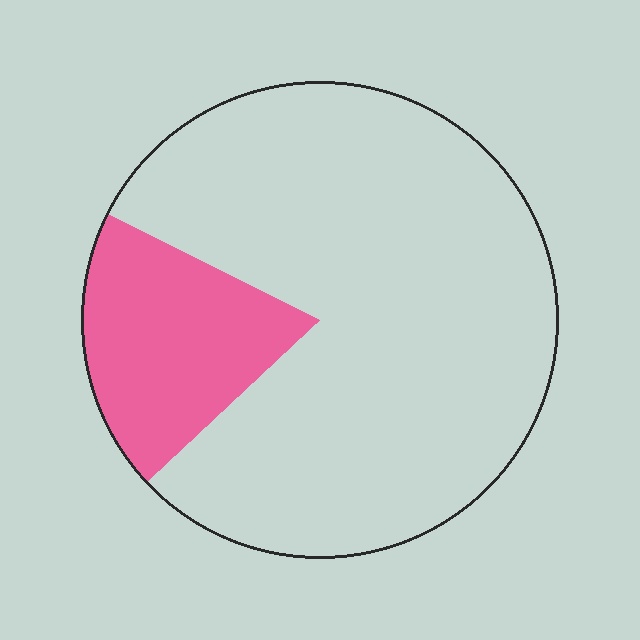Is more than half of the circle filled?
No.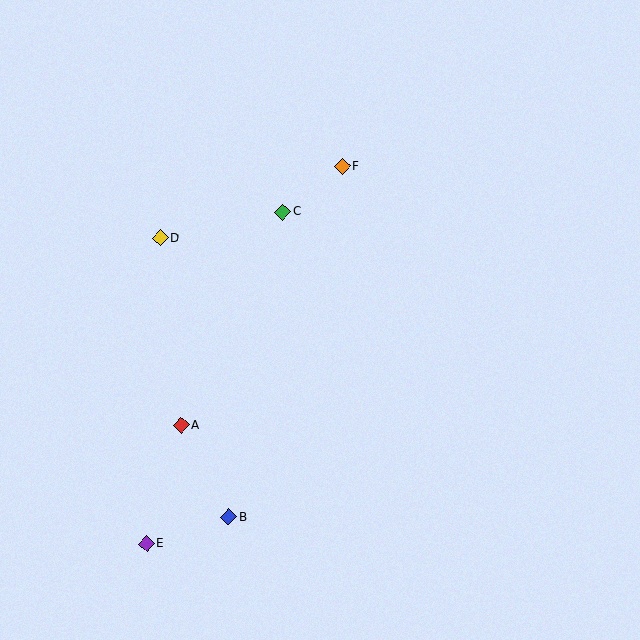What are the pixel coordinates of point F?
Point F is at (342, 167).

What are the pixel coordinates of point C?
Point C is at (283, 212).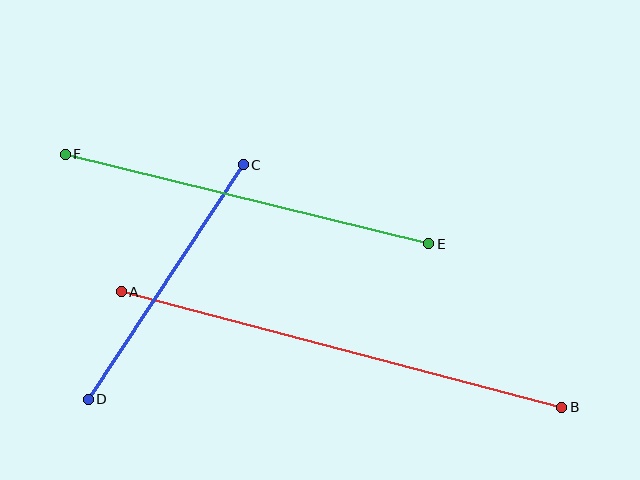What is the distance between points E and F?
The distance is approximately 374 pixels.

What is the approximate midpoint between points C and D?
The midpoint is at approximately (166, 282) pixels.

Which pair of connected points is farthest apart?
Points A and B are farthest apart.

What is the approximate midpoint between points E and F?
The midpoint is at approximately (247, 199) pixels.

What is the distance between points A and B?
The distance is approximately 455 pixels.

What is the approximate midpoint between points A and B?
The midpoint is at approximately (342, 350) pixels.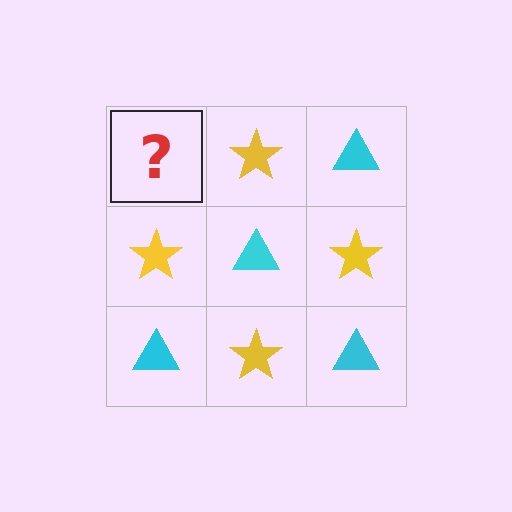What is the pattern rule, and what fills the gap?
The rule is that it alternates cyan triangle and yellow star in a checkerboard pattern. The gap should be filled with a cyan triangle.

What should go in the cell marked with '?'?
The missing cell should contain a cyan triangle.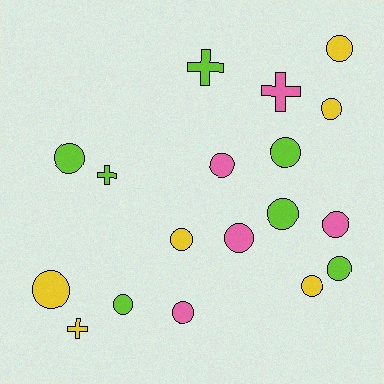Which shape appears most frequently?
Circle, with 14 objects.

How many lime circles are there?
There are 5 lime circles.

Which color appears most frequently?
Lime, with 7 objects.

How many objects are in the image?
There are 18 objects.